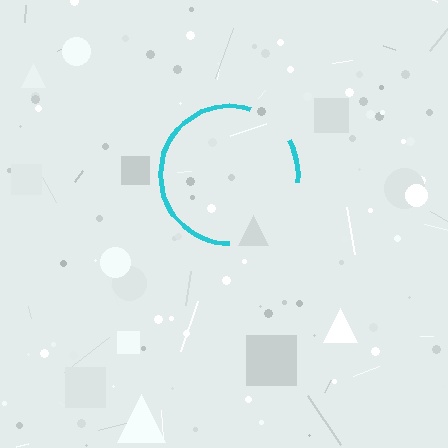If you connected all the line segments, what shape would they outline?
They would outline a circle.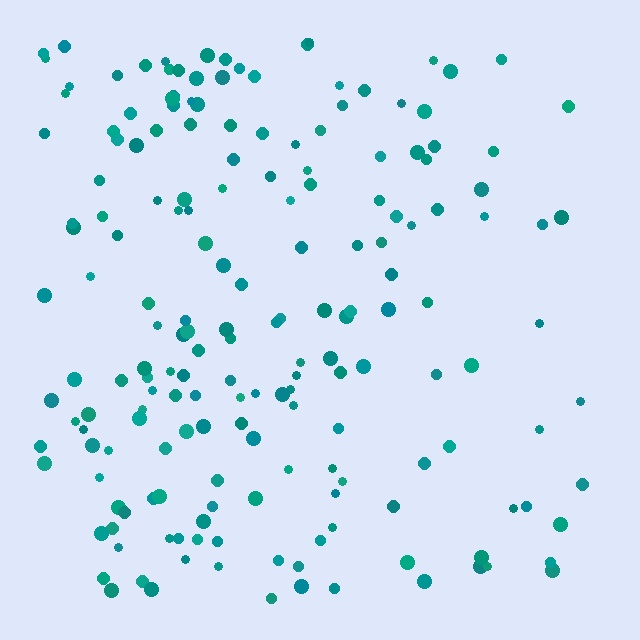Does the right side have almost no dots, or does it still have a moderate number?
Still a moderate number, just noticeably fewer than the left.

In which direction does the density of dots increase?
From right to left, with the left side densest.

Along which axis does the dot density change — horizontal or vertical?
Horizontal.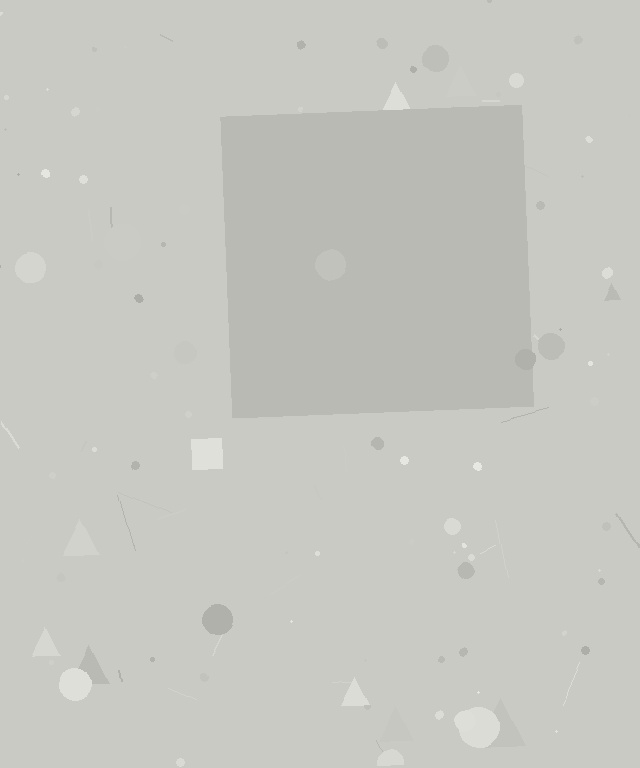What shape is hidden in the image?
A square is hidden in the image.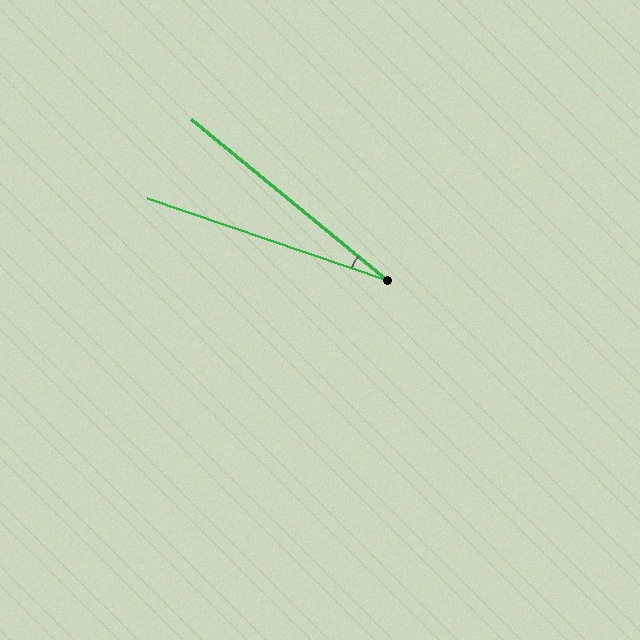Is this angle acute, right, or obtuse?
It is acute.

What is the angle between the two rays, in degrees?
Approximately 20 degrees.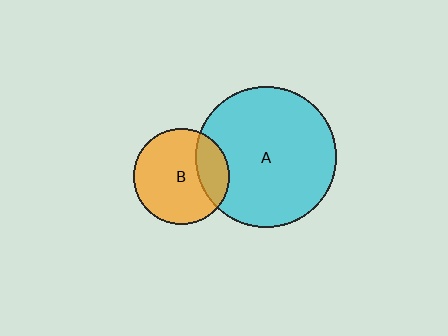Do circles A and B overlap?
Yes.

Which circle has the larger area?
Circle A (cyan).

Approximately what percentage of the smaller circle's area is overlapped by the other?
Approximately 25%.